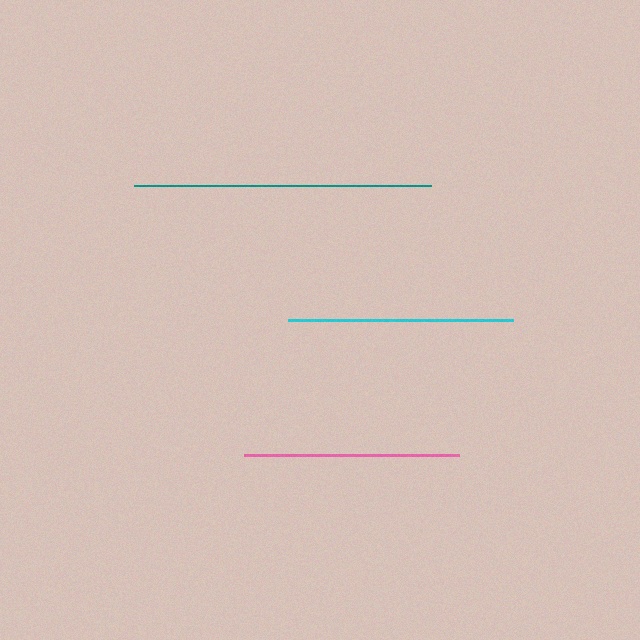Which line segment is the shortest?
The pink line is the shortest at approximately 215 pixels.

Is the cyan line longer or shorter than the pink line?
The cyan line is longer than the pink line.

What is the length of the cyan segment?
The cyan segment is approximately 225 pixels long.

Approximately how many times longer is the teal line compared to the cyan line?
The teal line is approximately 1.3 times the length of the cyan line.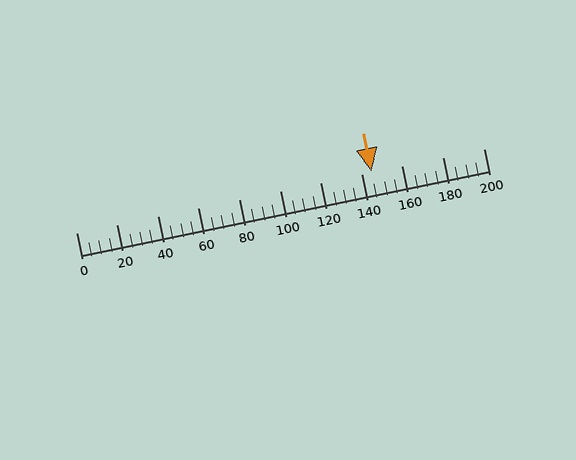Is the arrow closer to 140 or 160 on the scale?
The arrow is closer to 140.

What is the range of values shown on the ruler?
The ruler shows values from 0 to 200.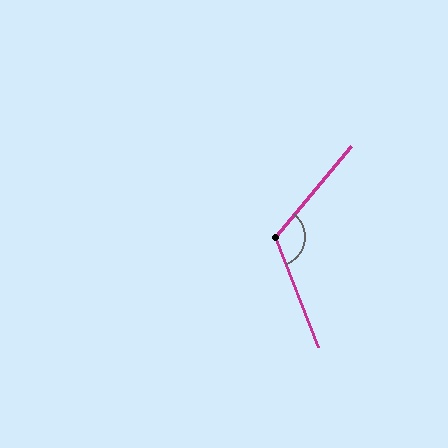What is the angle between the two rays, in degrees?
Approximately 119 degrees.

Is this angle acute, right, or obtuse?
It is obtuse.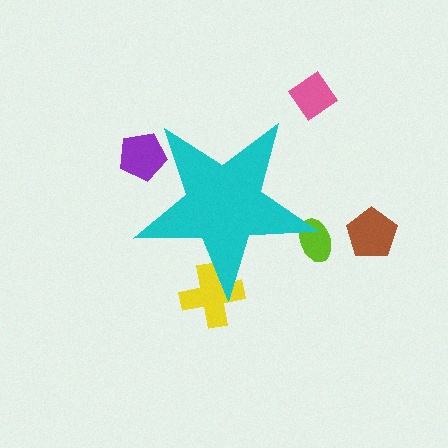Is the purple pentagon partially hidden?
Yes, the purple pentagon is partially hidden behind the cyan star.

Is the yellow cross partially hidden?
Yes, the yellow cross is partially hidden behind the cyan star.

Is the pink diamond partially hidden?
No, the pink diamond is fully visible.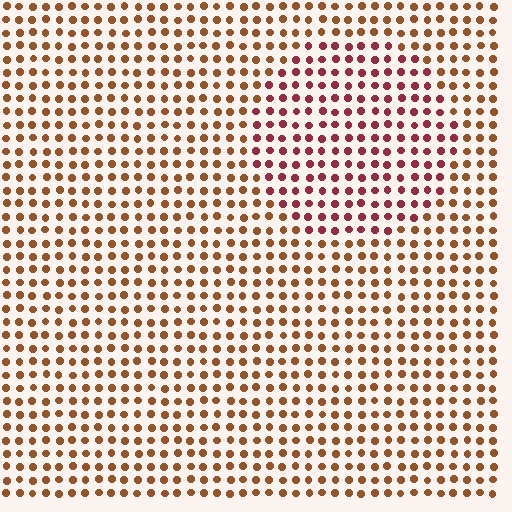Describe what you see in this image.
The image is filled with small brown elements in a uniform arrangement. A circle-shaped region is visible where the elements are tinted to a slightly different hue, forming a subtle color boundary.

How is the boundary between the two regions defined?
The boundary is defined purely by a slight shift in hue (about 38 degrees). Spacing, size, and orientation are identical on both sides.